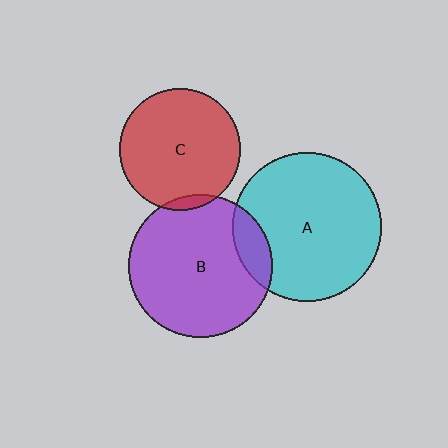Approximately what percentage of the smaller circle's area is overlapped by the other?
Approximately 15%.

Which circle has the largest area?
Circle A (cyan).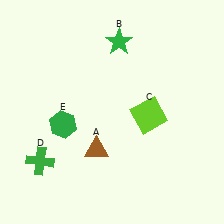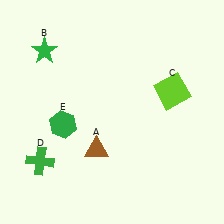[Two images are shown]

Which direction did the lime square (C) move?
The lime square (C) moved up.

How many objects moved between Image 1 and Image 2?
2 objects moved between the two images.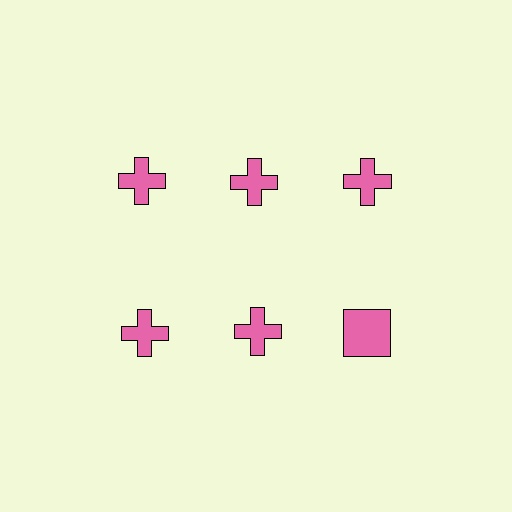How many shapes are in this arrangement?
There are 6 shapes arranged in a grid pattern.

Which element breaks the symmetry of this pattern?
The pink square in the second row, center column breaks the symmetry. All other shapes are pink crosses.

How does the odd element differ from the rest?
It has a different shape: square instead of cross.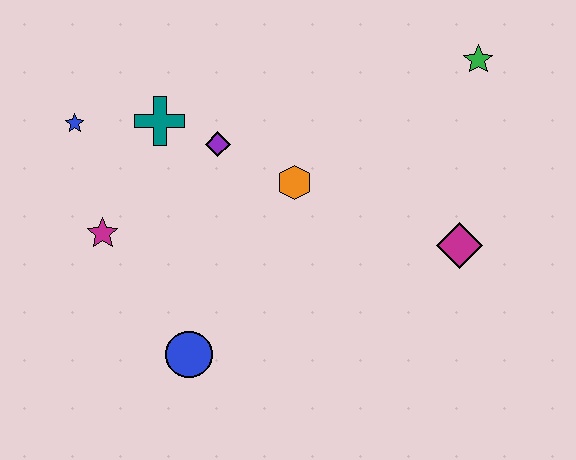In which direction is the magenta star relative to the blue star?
The magenta star is below the blue star.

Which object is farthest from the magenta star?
The green star is farthest from the magenta star.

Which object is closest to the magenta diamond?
The orange hexagon is closest to the magenta diamond.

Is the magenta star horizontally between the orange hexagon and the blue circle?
No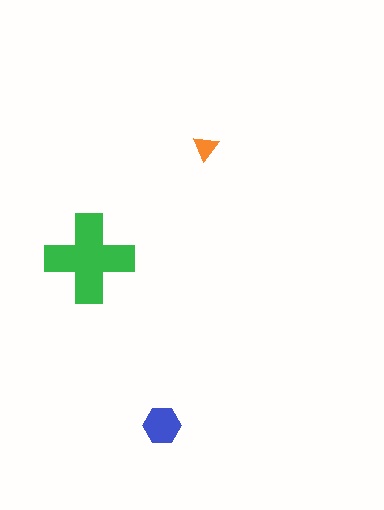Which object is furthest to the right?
The orange triangle is rightmost.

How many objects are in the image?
There are 3 objects in the image.